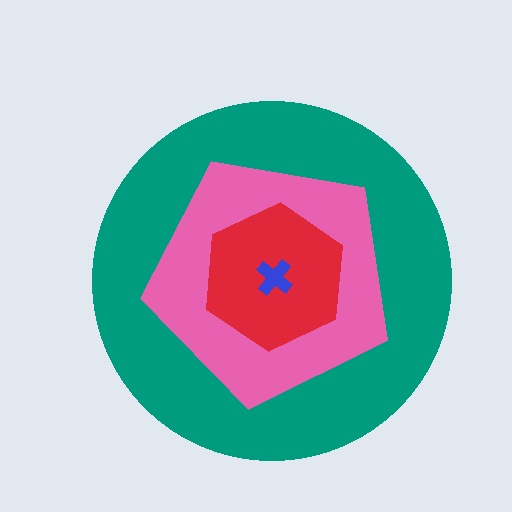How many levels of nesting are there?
4.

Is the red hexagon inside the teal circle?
Yes.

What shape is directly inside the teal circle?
The pink pentagon.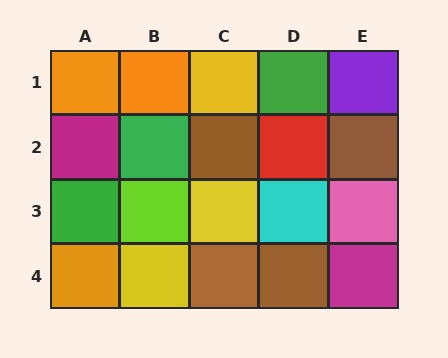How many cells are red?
1 cell is red.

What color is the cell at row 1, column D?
Green.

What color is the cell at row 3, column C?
Yellow.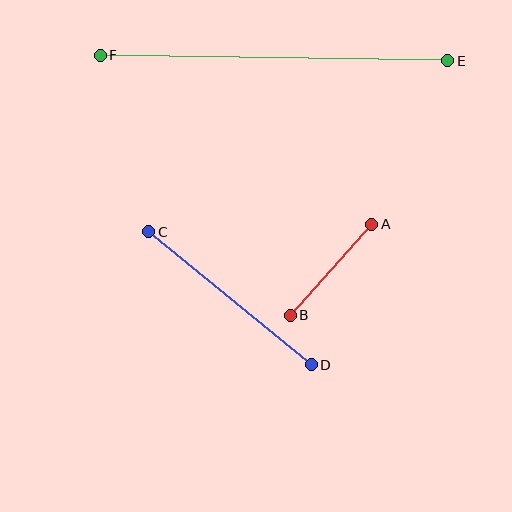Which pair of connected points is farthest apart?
Points E and F are farthest apart.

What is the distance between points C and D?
The distance is approximately 210 pixels.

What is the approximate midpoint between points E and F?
The midpoint is at approximately (274, 58) pixels.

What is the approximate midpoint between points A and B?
The midpoint is at approximately (331, 270) pixels.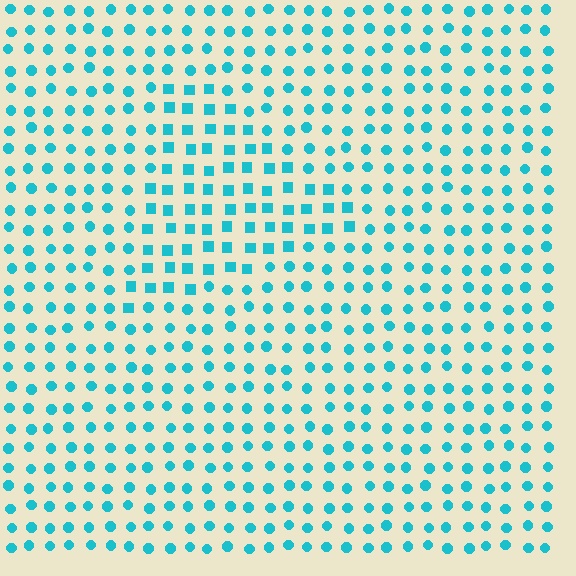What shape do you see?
I see a triangle.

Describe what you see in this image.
The image is filled with small cyan elements arranged in a uniform grid. A triangle-shaped region contains squares, while the surrounding area contains circles. The boundary is defined purely by the change in element shape.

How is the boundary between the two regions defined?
The boundary is defined by a change in element shape: squares inside vs. circles outside. All elements share the same color and spacing.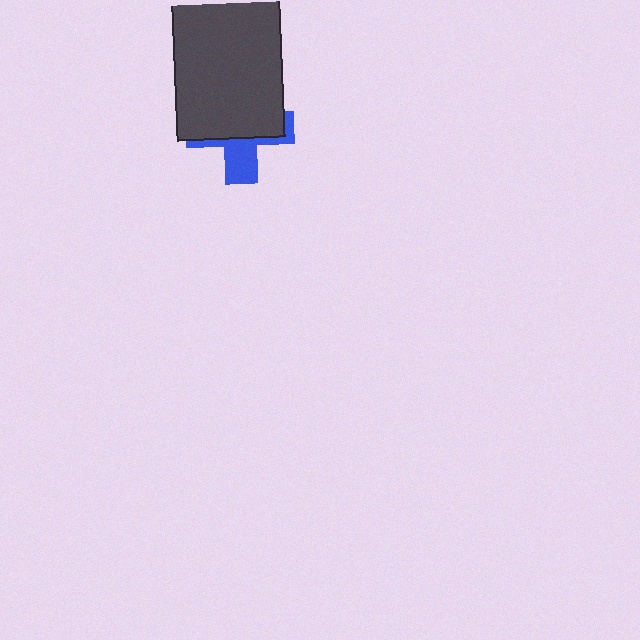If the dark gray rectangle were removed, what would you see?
You would see the complete blue cross.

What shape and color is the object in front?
The object in front is a dark gray rectangle.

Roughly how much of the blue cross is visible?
A small part of it is visible (roughly 37%).